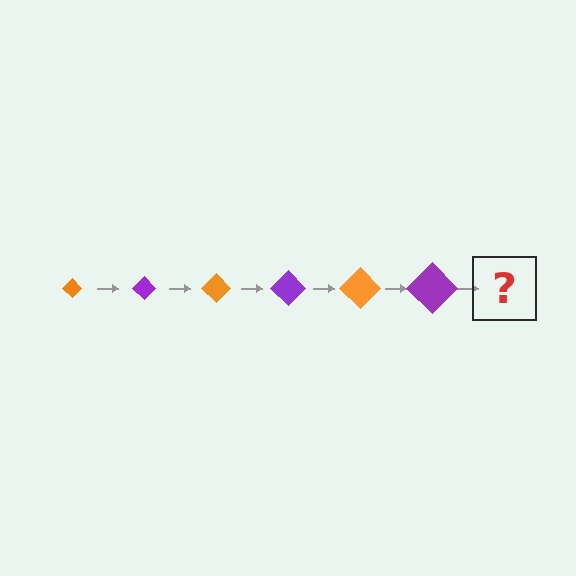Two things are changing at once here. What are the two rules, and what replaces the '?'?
The two rules are that the diamond grows larger each step and the color cycles through orange and purple. The '?' should be an orange diamond, larger than the previous one.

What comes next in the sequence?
The next element should be an orange diamond, larger than the previous one.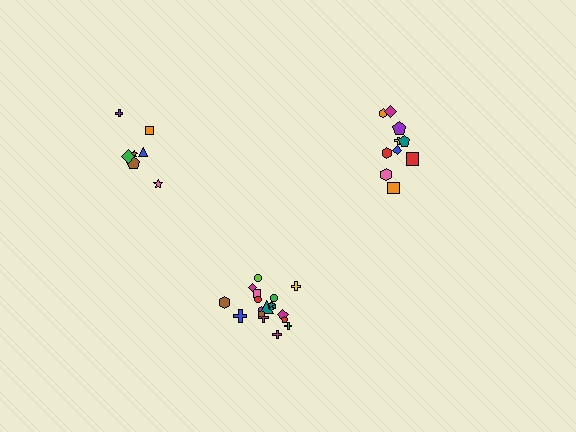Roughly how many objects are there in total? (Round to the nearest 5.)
Roughly 35 objects in total.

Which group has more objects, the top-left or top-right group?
The top-right group.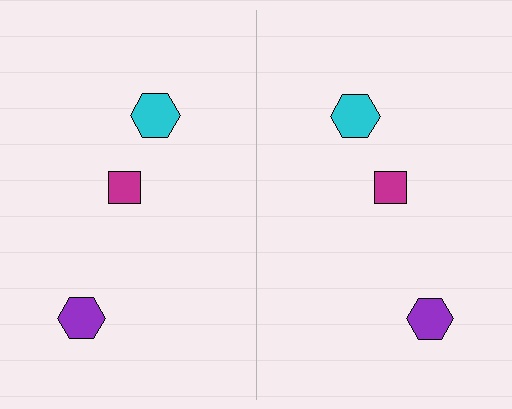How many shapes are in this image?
There are 6 shapes in this image.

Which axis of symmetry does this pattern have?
The pattern has a vertical axis of symmetry running through the center of the image.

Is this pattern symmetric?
Yes, this pattern has bilateral (reflection) symmetry.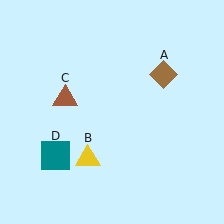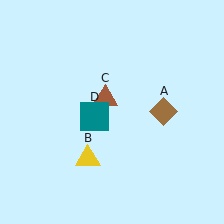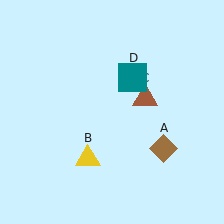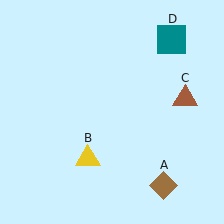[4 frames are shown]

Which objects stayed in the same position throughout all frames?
Yellow triangle (object B) remained stationary.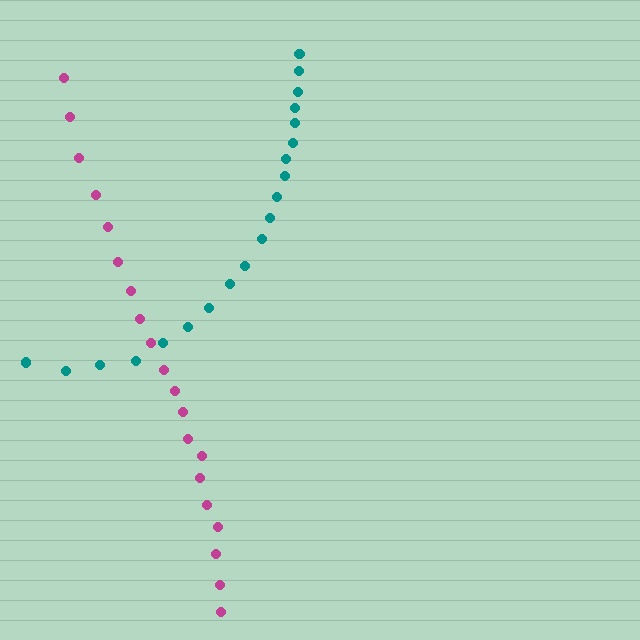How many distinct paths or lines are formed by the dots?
There are 2 distinct paths.